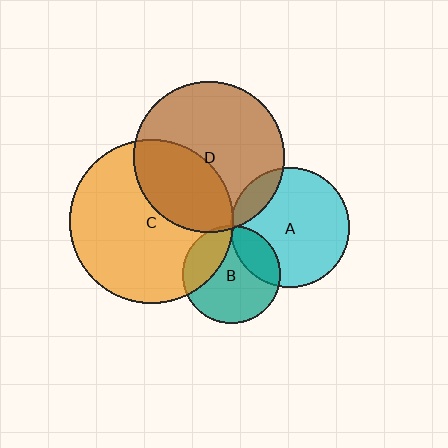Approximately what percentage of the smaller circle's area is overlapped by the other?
Approximately 5%.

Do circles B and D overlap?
Yes.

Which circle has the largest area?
Circle C (orange).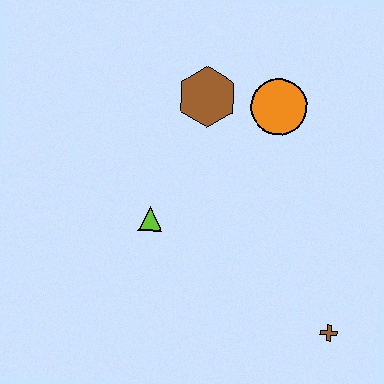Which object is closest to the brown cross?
The lime triangle is closest to the brown cross.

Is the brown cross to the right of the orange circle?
Yes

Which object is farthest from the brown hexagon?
The brown cross is farthest from the brown hexagon.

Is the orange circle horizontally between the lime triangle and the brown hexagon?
No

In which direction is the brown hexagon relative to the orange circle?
The brown hexagon is to the left of the orange circle.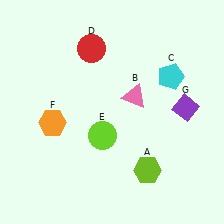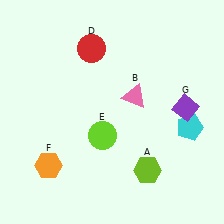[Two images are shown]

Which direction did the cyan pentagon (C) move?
The cyan pentagon (C) moved down.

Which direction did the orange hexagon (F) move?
The orange hexagon (F) moved down.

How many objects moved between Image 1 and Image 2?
2 objects moved between the two images.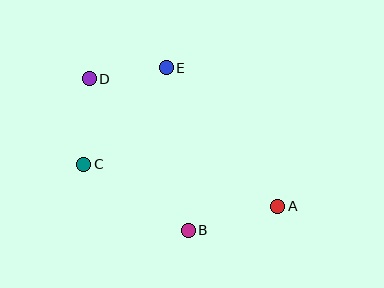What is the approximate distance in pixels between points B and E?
The distance between B and E is approximately 164 pixels.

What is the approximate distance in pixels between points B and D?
The distance between B and D is approximately 181 pixels.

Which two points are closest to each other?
Points D and E are closest to each other.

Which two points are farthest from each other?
Points A and D are farthest from each other.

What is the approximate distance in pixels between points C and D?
The distance between C and D is approximately 86 pixels.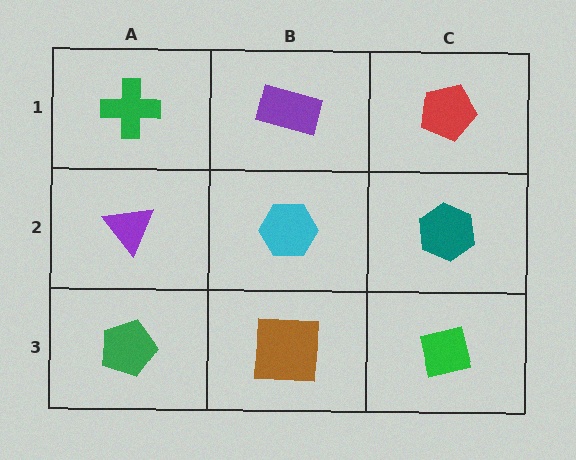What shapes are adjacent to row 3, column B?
A cyan hexagon (row 2, column B), a green pentagon (row 3, column A), a green square (row 3, column C).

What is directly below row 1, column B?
A cyan hexagon.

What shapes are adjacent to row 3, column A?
A purple triangle (row 2, column A), a brown square (row 3, column B).